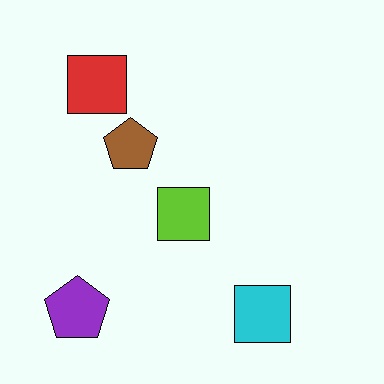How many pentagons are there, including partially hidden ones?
There are 2 pentagons.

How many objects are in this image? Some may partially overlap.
There are 5 objects.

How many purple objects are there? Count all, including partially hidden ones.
There is 1 purple object.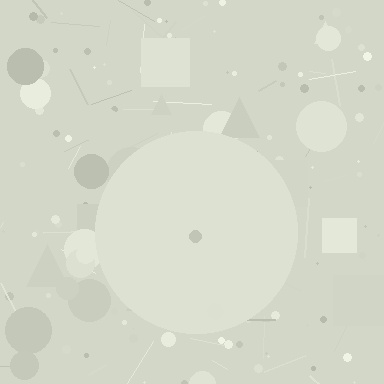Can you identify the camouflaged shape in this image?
The camouflaged shape is a circle.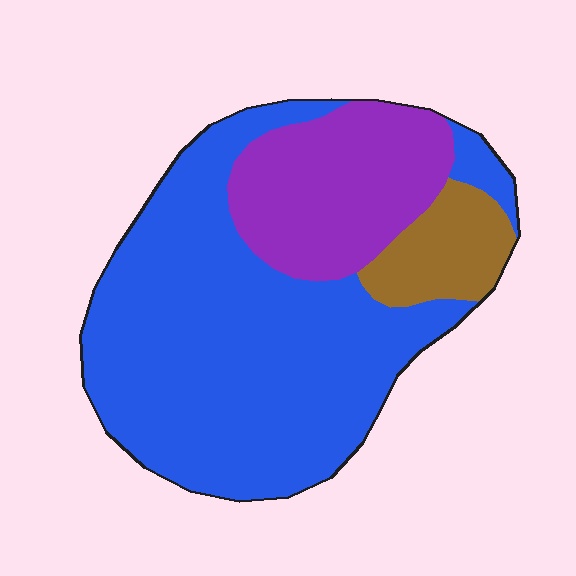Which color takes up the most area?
Blue, at roughly 65%.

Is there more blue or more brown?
Blue.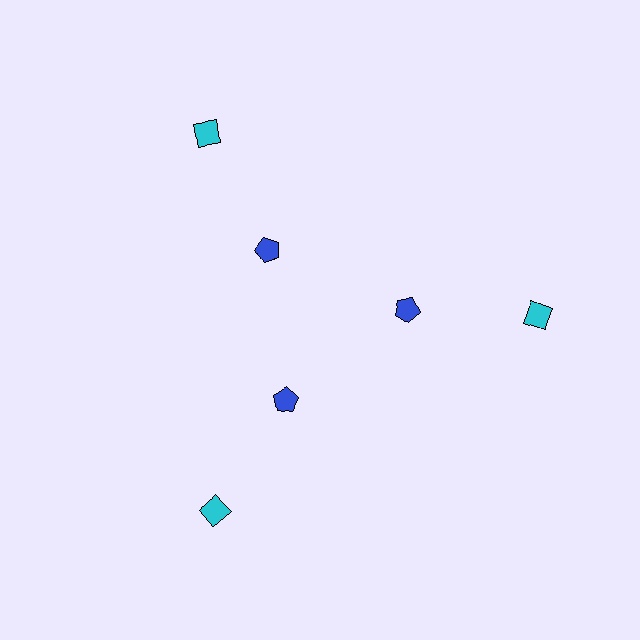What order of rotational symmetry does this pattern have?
This pattern has 3-fold rotational symmetry.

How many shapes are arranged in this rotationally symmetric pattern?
There are 6 shapes, arranged in 3 groups of 2.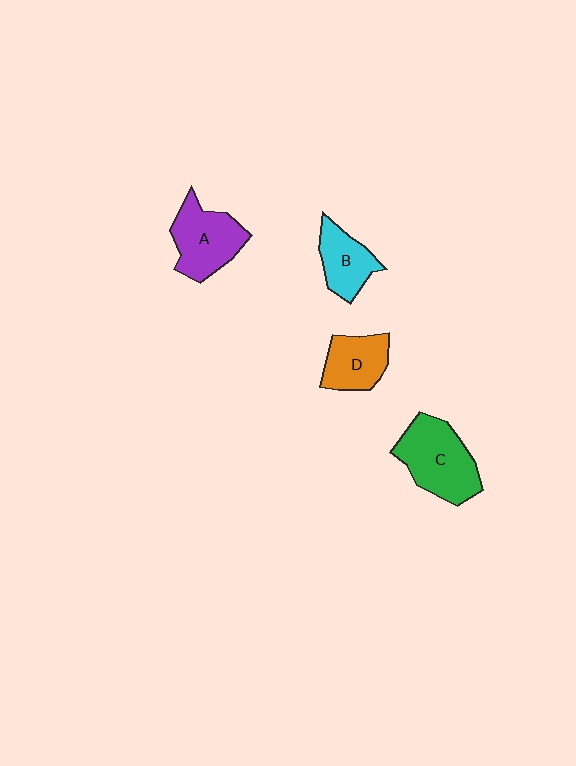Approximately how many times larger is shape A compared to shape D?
Approximately 1.3 times.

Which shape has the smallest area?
Shape B (cyan).